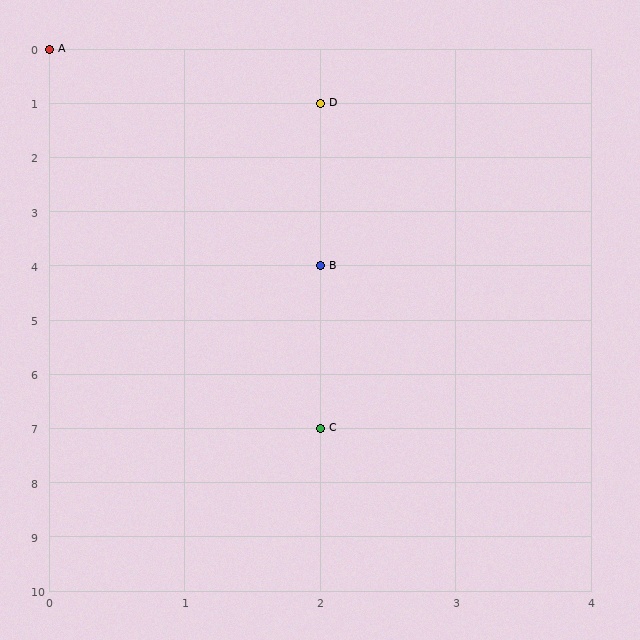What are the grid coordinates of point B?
Point B is at grid coordinates (2, 4).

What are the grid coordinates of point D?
Point D is at grid coordinates (2, 1).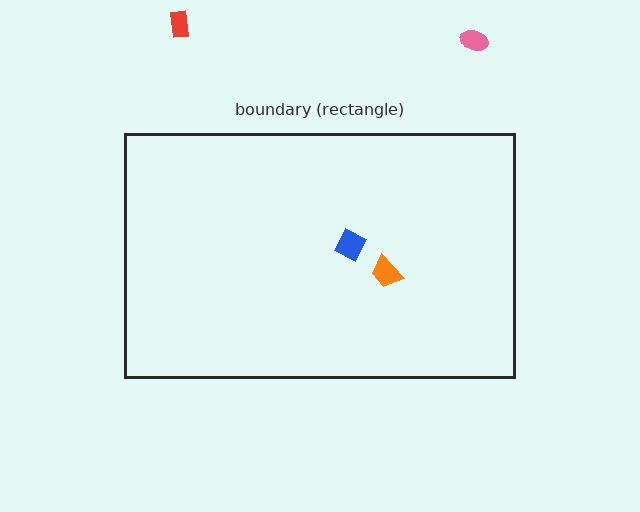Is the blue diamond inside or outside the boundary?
Inside.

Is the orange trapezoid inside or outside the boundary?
Inside.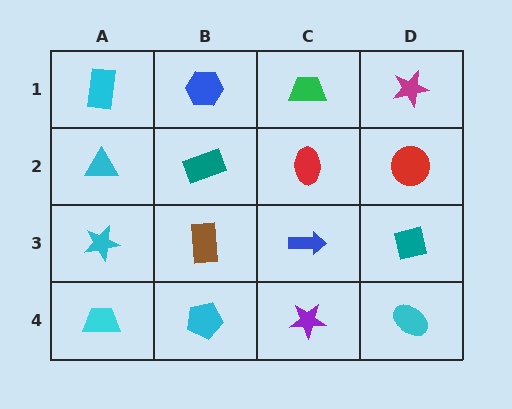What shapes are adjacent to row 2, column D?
A magenta star (row 1, column D), a teal square (row 3, column D), a red ellipse (row 2, column C).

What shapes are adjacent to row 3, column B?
A teal rectangle (row 2, column B), a cyan pentagon (row 4, column B), a cyan star (row 3, column A), a blue arrow (row 3, column C).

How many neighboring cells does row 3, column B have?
4.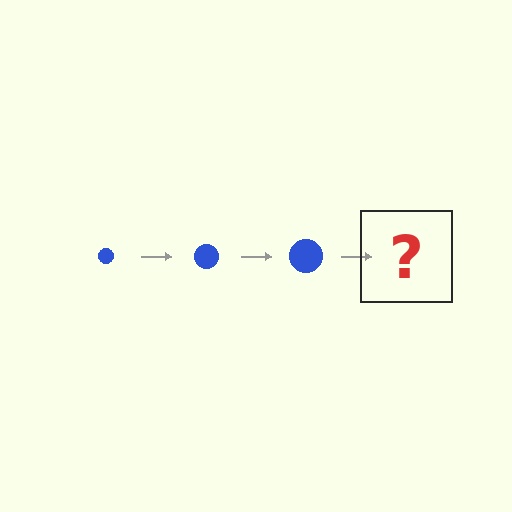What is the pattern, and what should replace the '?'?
The pattern is that the circle gets progressively larger each step. The '?' should be a blue circle, larger than the previous one.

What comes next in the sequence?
The next element should be a blue circle, larger than the previous one.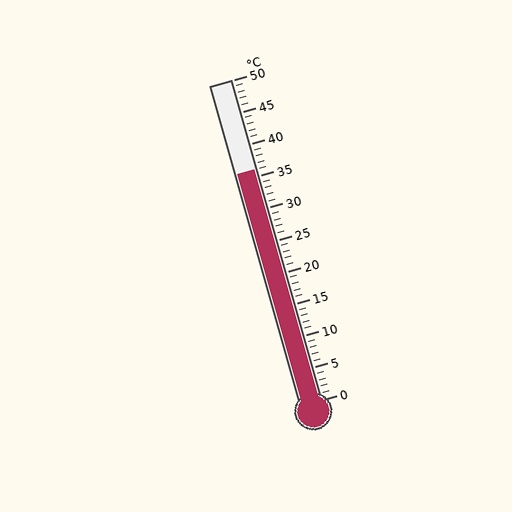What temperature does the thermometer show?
The thermometer shows approximately 36°C.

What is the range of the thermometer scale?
The thermometer scale ranges from 0°C to 50°C.